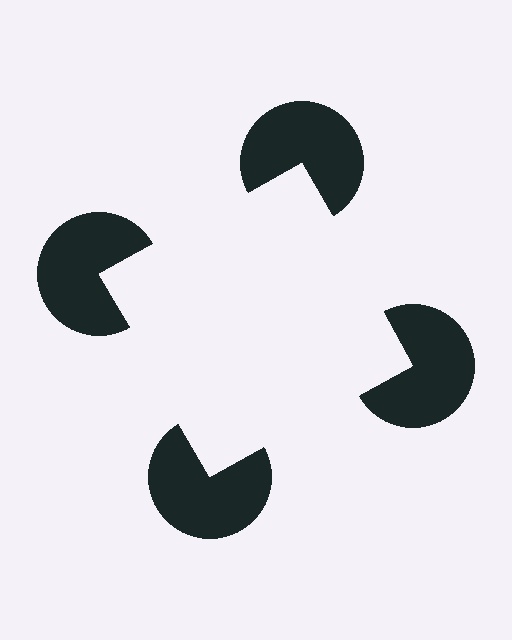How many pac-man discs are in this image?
There are 4 — one at each vertex of the illusory square.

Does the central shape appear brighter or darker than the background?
It typically appears slightly brighter than the background, even though no actual brightness change is drawn.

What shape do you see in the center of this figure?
An illusory square — its edges are inferred from the aligned wedge cuts in the pac-man discs, not physically drawn.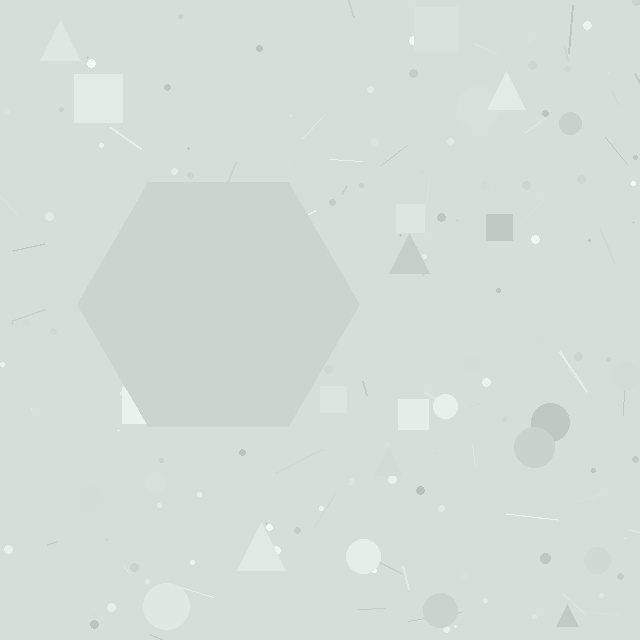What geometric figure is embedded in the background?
A hexagon is embedded in the background.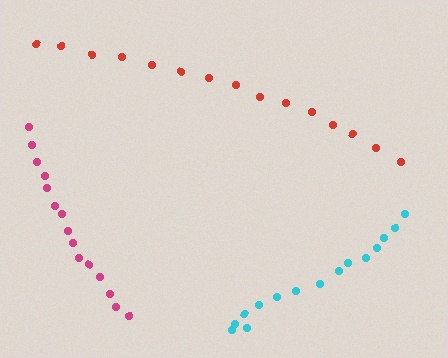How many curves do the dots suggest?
There are 3 distinct paths.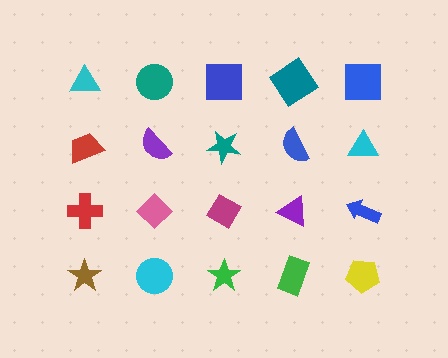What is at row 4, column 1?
A brown star.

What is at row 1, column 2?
A teal circle.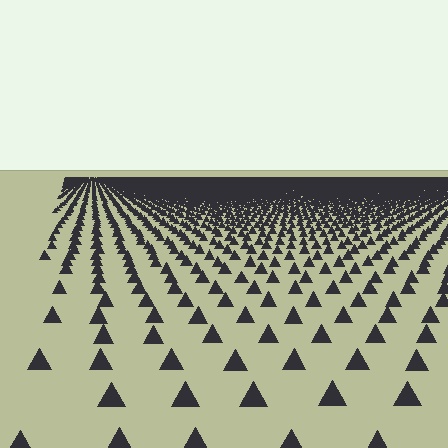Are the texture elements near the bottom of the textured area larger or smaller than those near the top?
Larger. Near the bottom, elements are closer to the viewer and appear at a bigger on-screen size.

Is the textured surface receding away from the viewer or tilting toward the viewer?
The surface is receding away from the viewer. Texture elements get smaller and denser toward the top.